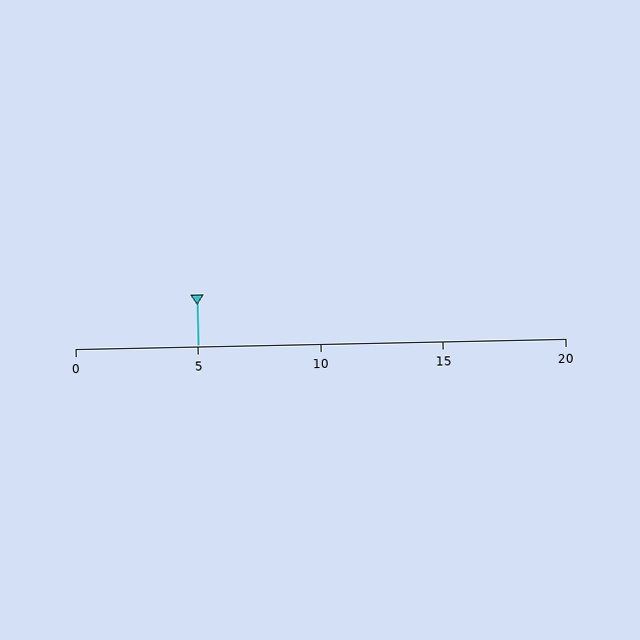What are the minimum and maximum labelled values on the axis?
The axis runs from 0 to 20.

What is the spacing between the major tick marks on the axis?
The major ticks are spaced 5 apart.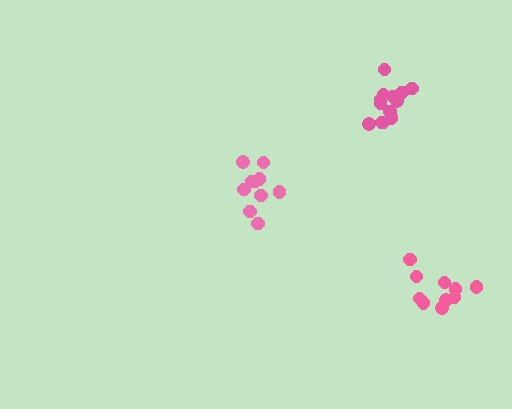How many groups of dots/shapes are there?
There are 3 groups.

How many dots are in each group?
Group 1: 10 dots, Group 2: 10 dots, Group 3: 13 dots (33 total).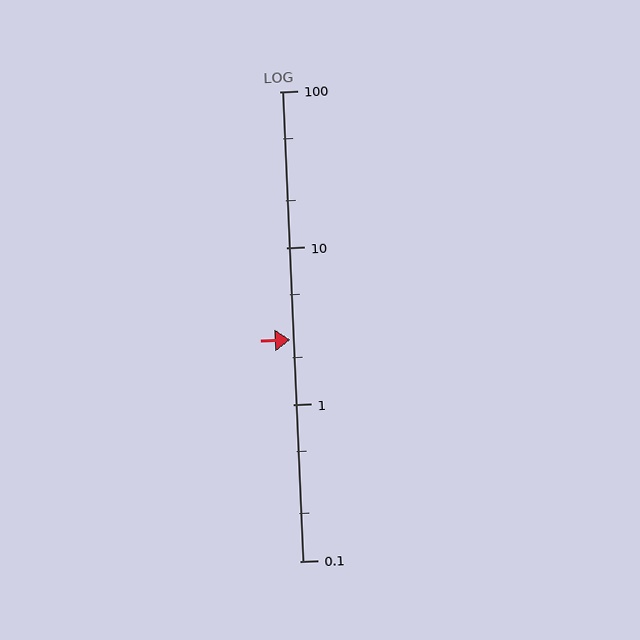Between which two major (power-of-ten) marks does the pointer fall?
The pointer is between 1 and 10.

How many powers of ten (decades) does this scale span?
The scale spans 3 decades, from 0.1 to 100.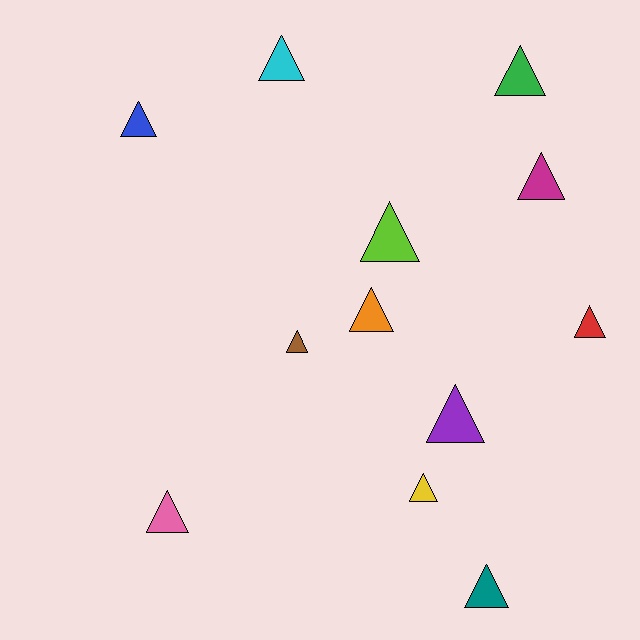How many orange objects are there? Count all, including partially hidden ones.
There is 1 orange object.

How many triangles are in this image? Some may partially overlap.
There are 12 triangles.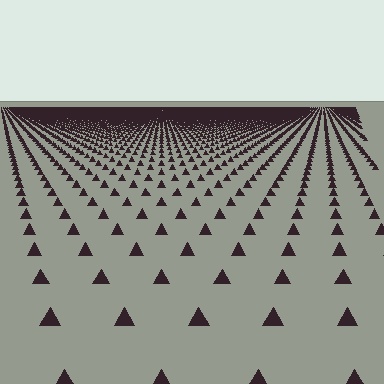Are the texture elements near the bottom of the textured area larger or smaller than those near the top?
Larger. Near the bottom, elements are closer to the viewer and appear at a bigger on-screen size.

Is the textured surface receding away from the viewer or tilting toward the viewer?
The surface is receding away from the viewer. Texture elements get smaller and denser toward the top.